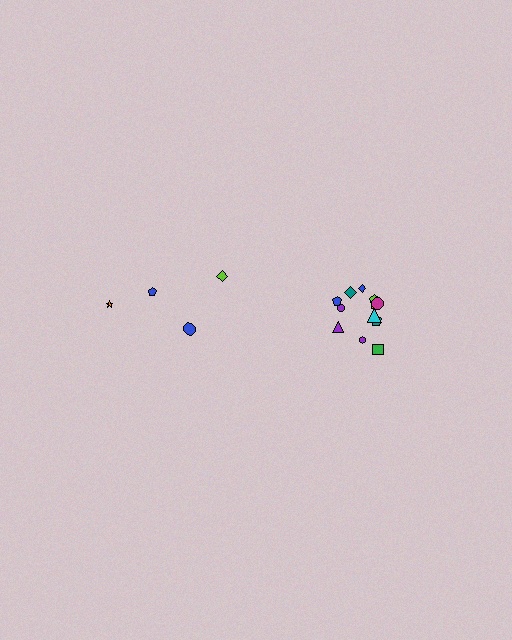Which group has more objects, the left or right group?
The right group.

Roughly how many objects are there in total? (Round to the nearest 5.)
Roughly 15 objects in total.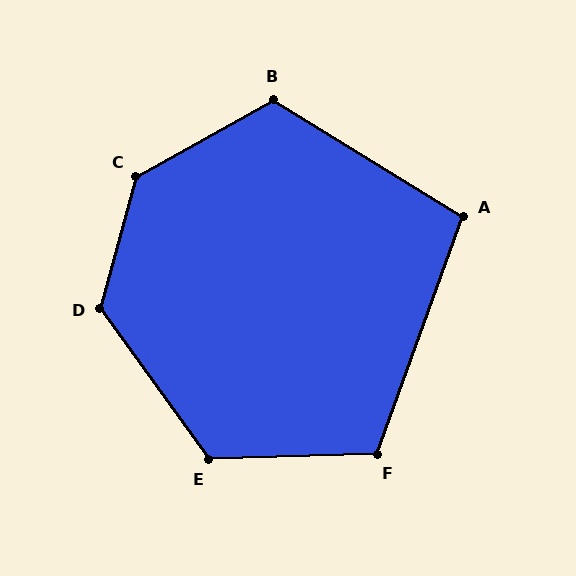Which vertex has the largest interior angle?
C, at approximately 134 degrees.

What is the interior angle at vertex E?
Approximately 124 degrees (obtuse).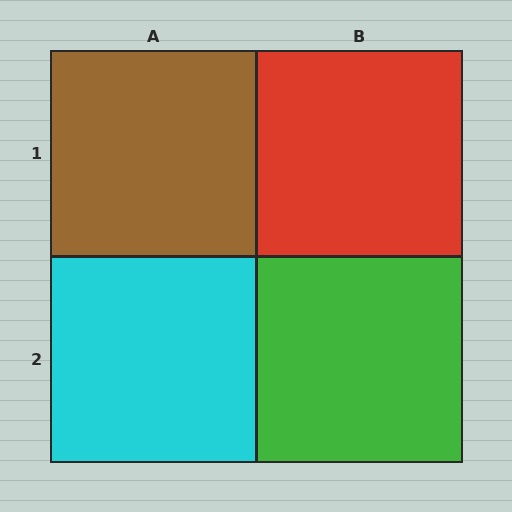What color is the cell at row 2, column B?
Green.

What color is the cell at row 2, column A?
Cyan.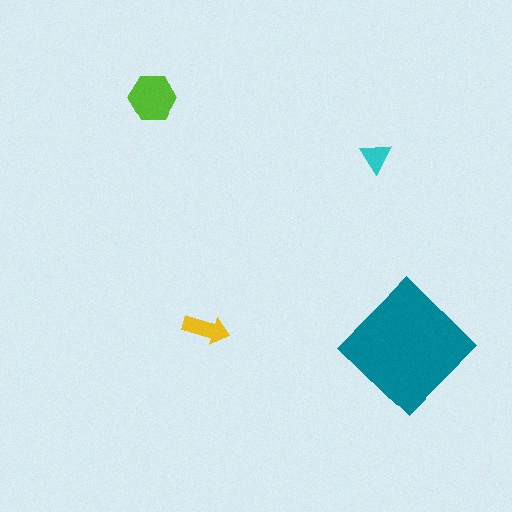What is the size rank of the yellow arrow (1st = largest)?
3rd.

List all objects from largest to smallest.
The teal diamond, the lime hexagon, the yellow arrow, the cyan triangle.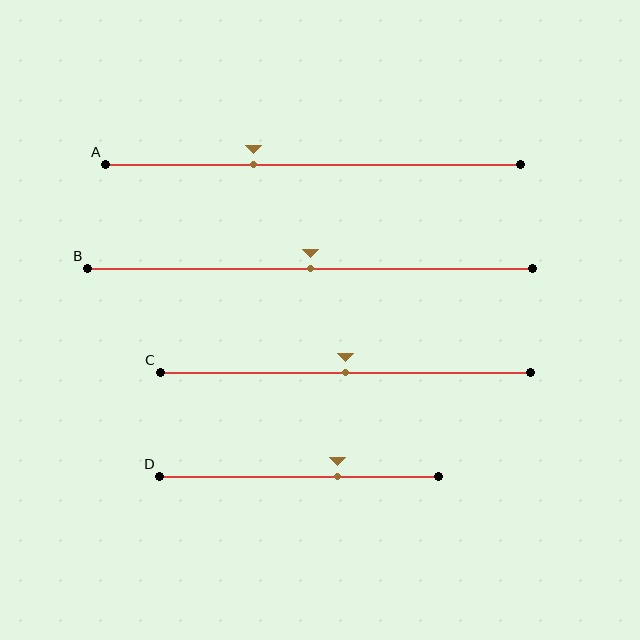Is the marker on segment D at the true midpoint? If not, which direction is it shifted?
No, the marker on segment D is shifted to the right by about 14% of the segment length.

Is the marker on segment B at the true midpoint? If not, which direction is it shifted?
Yes, the marker on segment B is at the true midpoint.